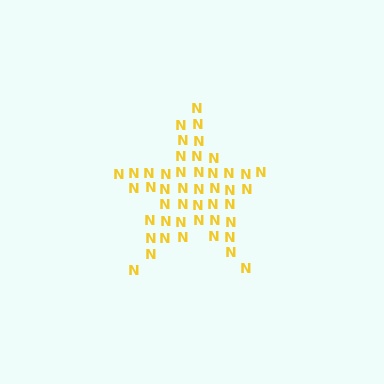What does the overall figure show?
The overall figure shows a star.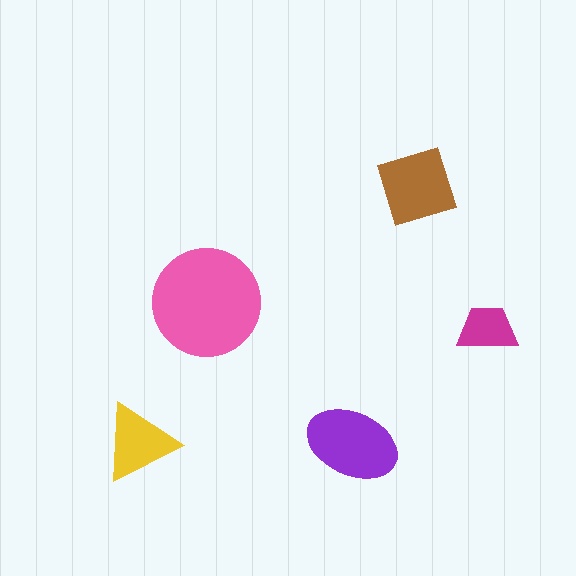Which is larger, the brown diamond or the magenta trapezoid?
The brown diamond.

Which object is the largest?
The pink circle.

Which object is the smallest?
The magenta trapezoid.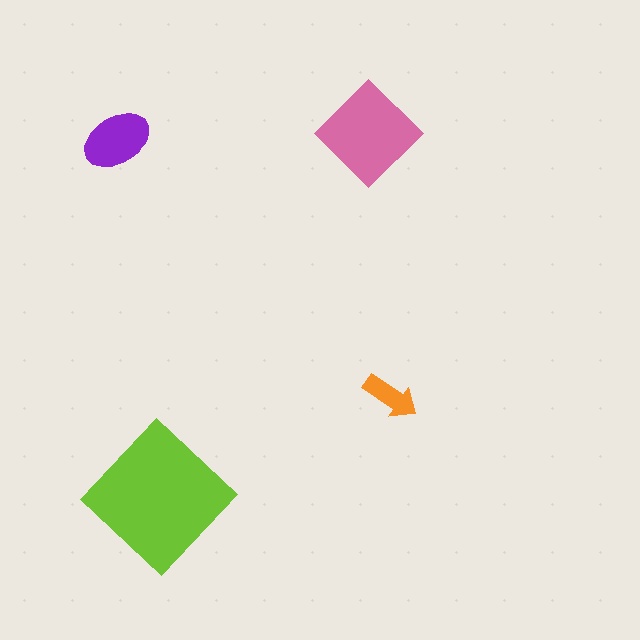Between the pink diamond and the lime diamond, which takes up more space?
The lime diamond.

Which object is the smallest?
The orange arrow.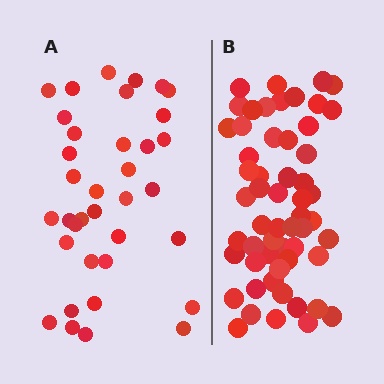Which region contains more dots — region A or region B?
Region B (the right region) has more dots.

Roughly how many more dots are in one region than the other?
Region B has approximately 20 more dots than region A.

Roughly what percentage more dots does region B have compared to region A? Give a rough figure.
About 55% more.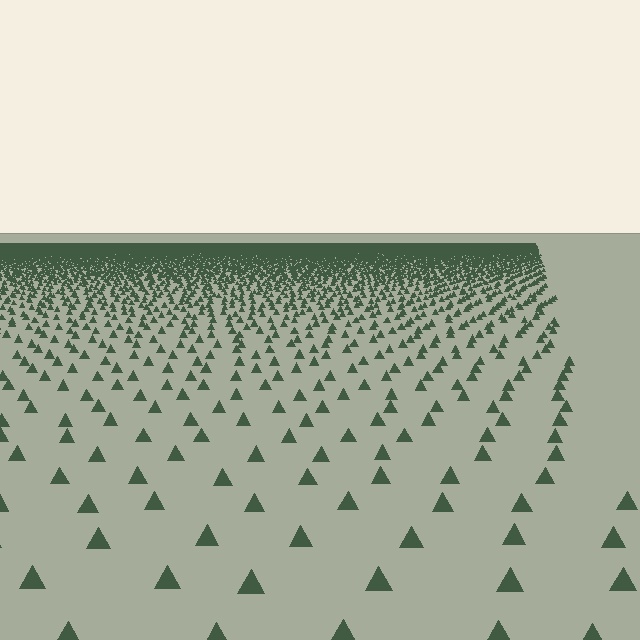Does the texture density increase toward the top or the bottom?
Density increases toward the top.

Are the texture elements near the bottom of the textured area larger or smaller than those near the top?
Larger. Near the bottom, elements are closer to the viewer and appear at a bigger on-screen size.